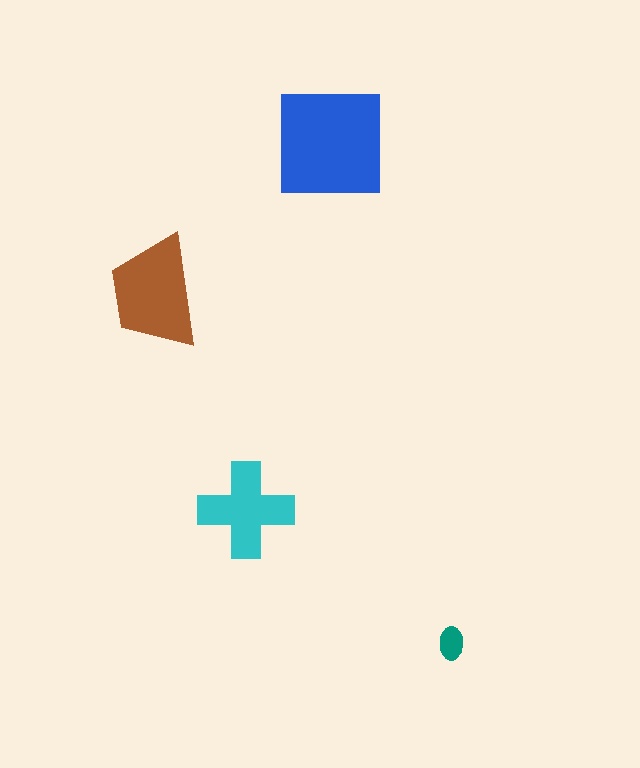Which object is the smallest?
The teal ellipse.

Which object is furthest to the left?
The brown trapezoid is leftmost.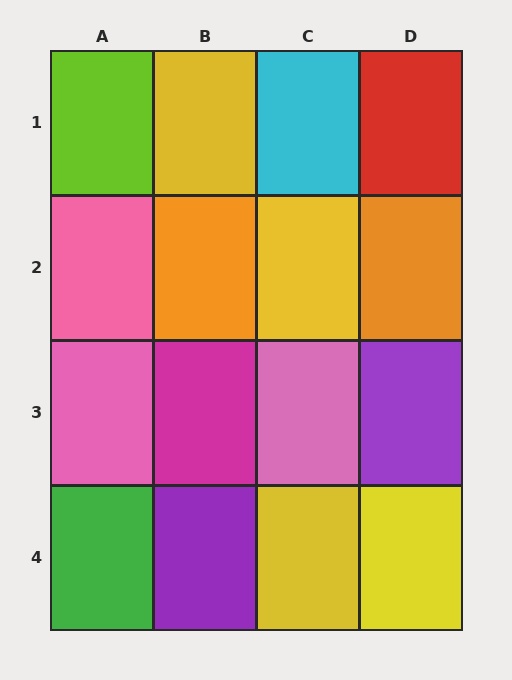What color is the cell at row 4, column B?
Purple.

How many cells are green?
1 cell is green.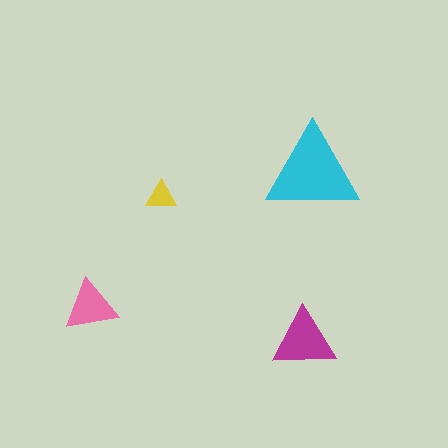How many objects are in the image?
There are 4 objects in the image.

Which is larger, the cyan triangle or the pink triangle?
The cyan one.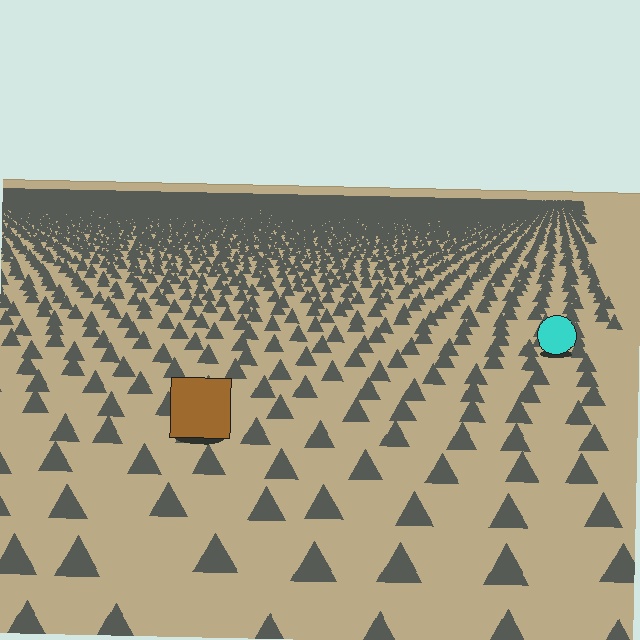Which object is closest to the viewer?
The brown square is closest. The texture marks near it are larger and more spread out.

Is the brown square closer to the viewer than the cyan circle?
Yes. The brown square is closer — you can tell from the texture gradient: the ground texture is coarser near it.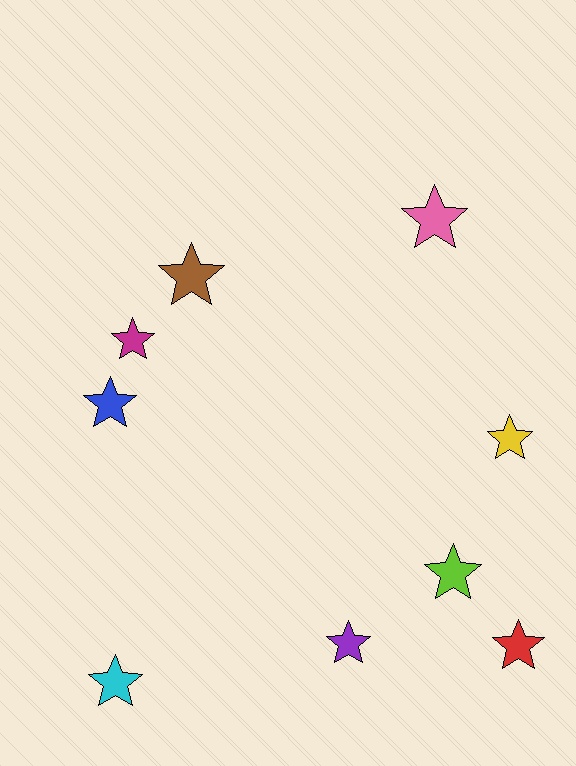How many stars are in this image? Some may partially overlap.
There are 9 stars.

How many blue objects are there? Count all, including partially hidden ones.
There is 1 blue object.